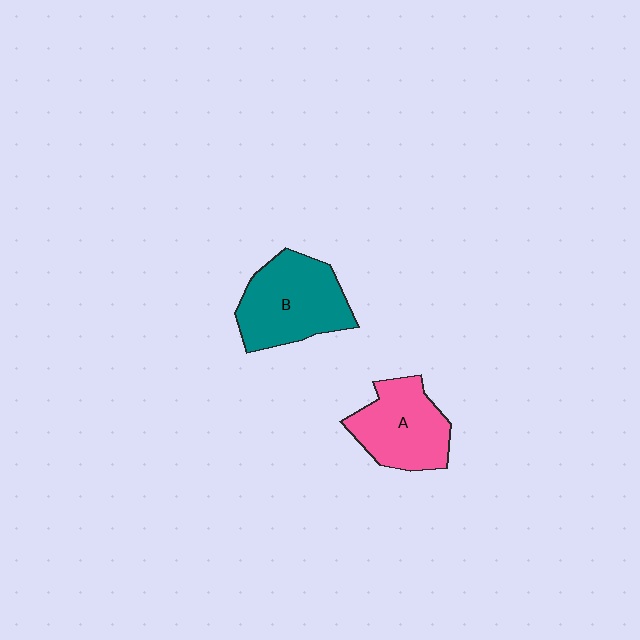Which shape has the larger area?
Shape B (teal).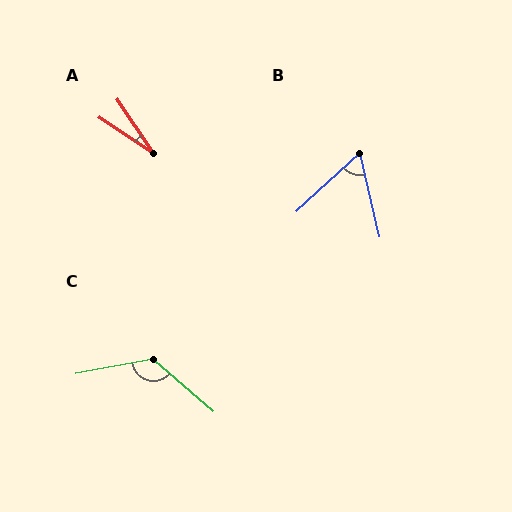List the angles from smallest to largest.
A (22°), B (61°), C (128°).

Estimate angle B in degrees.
Approximately 61 degrees.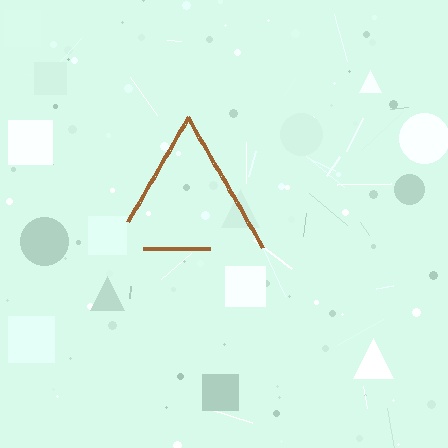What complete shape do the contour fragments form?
The contour fragments form a triangle.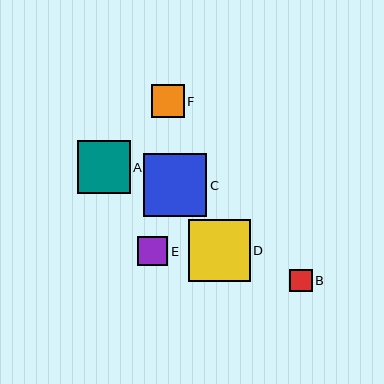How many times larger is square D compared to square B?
Square D is approximately 2.8 times the size of square B.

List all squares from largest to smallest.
From largest to smallest: C, D, A, F, E, B.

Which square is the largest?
Square C is the largest with a size of approximately 64 pixels.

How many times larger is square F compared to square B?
Square F is approximately 1.5 times the size of square B.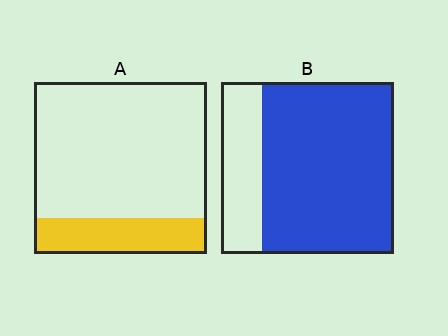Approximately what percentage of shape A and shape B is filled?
A is approximately 20% and B is approximately 75%.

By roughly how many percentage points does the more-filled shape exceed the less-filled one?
By roughly 55 percentage points (B over A).